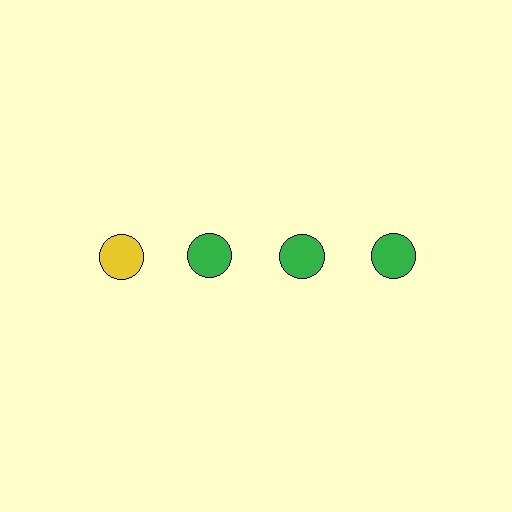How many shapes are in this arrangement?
There are 4 shapes arranged in a grid pattern.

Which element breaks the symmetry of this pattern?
The yellow circle in the top row, leftmost column breaks the symmetry. All other shapes are green circles.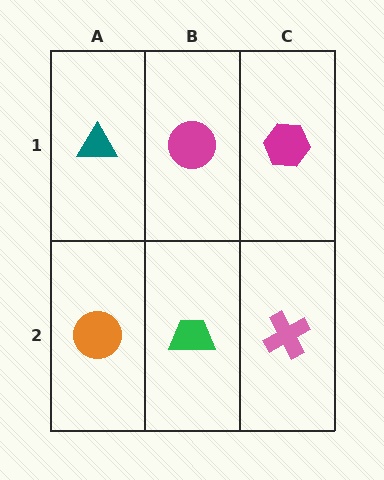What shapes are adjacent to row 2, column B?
A magenta circle (row 1, column B), an orange circle (row 2, column A), a pink cross (row 2, column C).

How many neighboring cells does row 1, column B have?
3.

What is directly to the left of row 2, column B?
An orange circle.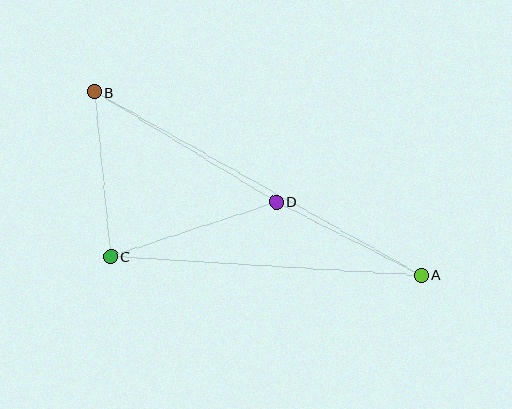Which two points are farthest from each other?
Points A and B are farthest from each other.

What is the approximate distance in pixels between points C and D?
The distance between C and D is approximately 174 pixels.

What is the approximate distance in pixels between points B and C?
The distance between B and C is approximately 165 pixels.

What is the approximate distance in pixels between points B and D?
The distance between B and D is approximately 212 pixels.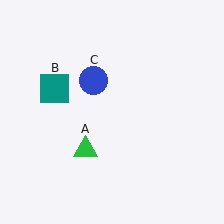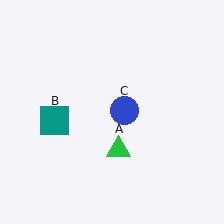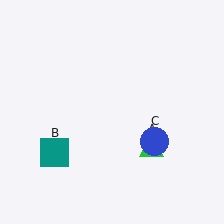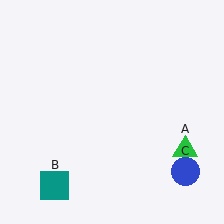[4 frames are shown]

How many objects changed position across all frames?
3 objects changed position: green triangle (object A), teal square (object B), blue circle (object C).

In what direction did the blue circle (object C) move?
The blue circle (object C) moved down and to the right.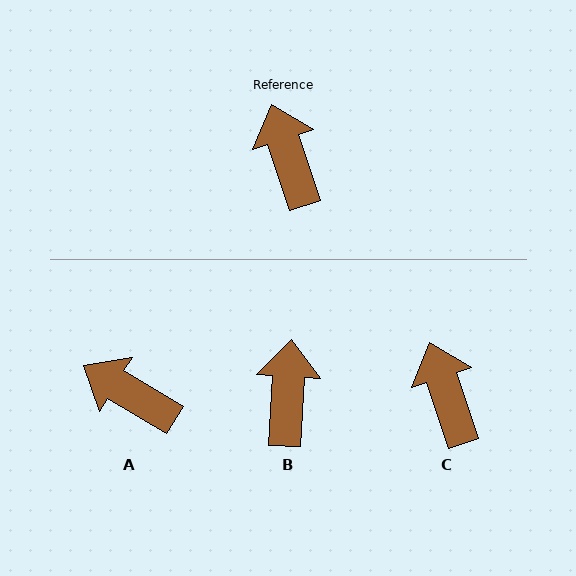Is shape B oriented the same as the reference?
No, it is off by about 22 degrees.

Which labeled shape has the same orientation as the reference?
C.